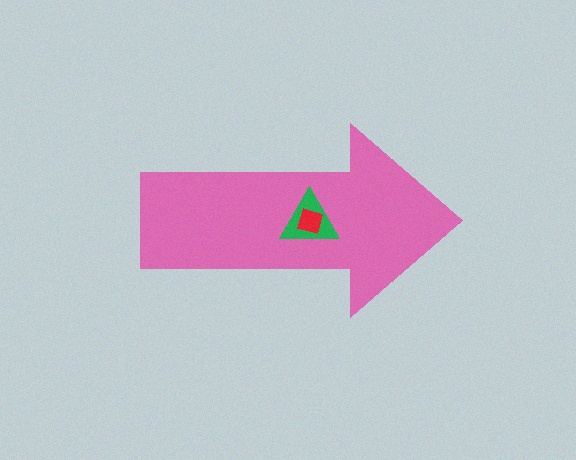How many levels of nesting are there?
3.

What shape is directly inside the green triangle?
The red diamond.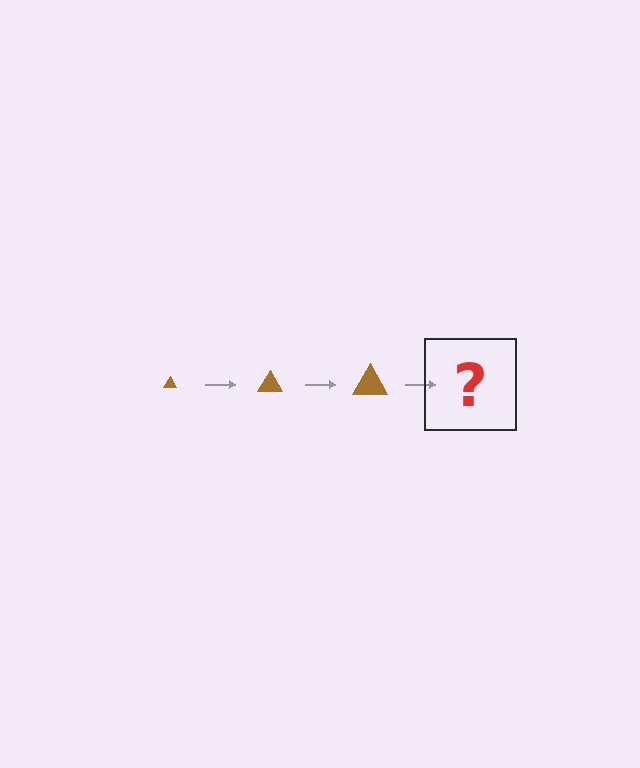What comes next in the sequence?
The next element should be a brown triangle, larger than the previous one.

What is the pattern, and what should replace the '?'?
The pattern is that the triangle gets progressively larger each step. The '?' should be a brown triangle, larger than the previous one.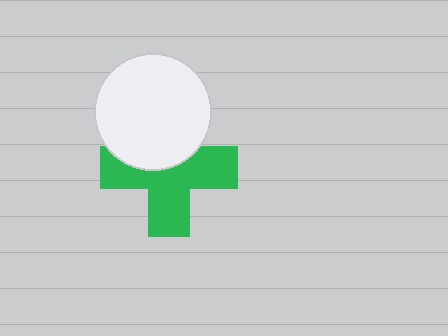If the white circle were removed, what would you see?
You would see the complete green cross.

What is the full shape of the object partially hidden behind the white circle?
The partially hidden object is a green cross.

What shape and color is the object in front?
The object in front is a white circle.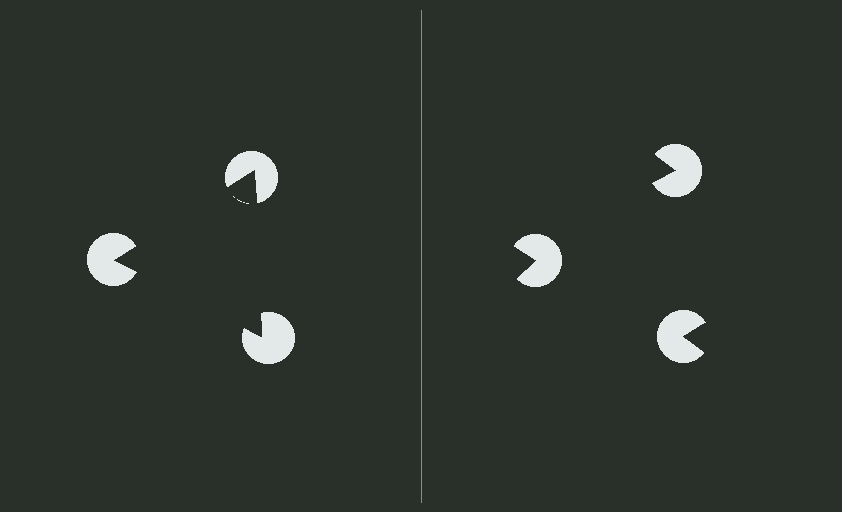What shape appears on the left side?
An illusory triangle.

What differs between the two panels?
The pac-man discs are positioned identically on both sides; only the wedge orientations differ. On the left they align to a triangle; on the right they are misaligned.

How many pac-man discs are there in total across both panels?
6 — 3 on each side.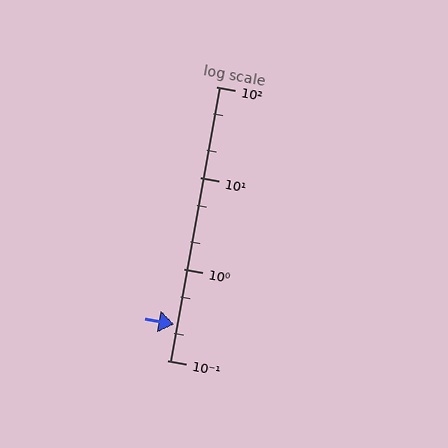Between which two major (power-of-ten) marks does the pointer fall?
The pointer is between 0.1 and 1.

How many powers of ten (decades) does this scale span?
The scale spans 3 decades, from 0.1 to 100.